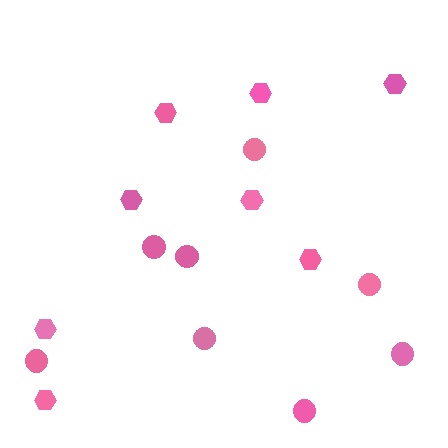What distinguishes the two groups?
There are 2 groups: one group of hexagons (8) and one group of circles (8).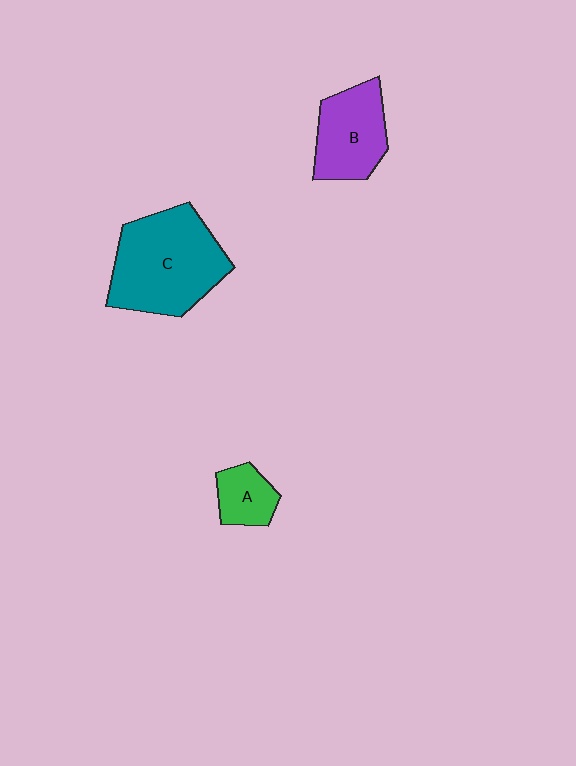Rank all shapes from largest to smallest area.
From largest to smallest: C (teal), B (purple), A (green).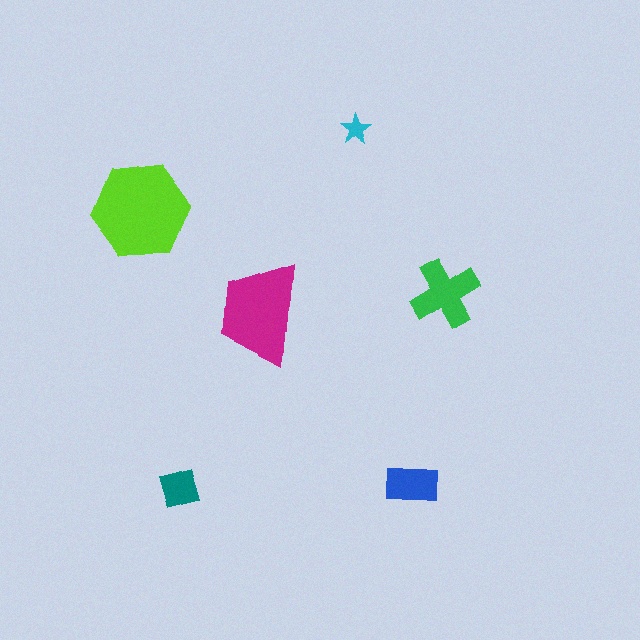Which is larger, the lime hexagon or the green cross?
The lime hexagon.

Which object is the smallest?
The cyan star.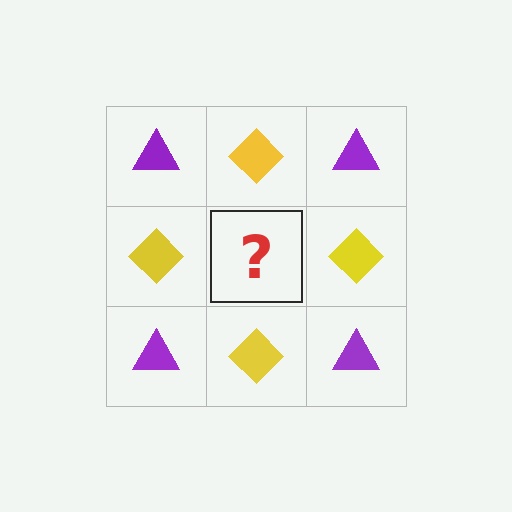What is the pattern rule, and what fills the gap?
The rule is that it alternates purple triangle and yellow diamond in a checkerboard pattern. The gap should be filled with a purple triangle.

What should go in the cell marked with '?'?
The missing cell should contain a purple triangle.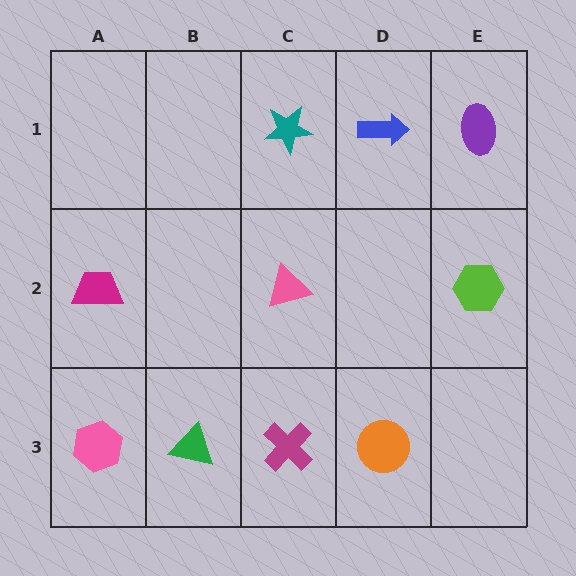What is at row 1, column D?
A blue arrow.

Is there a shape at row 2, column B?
No, that cell is empty.